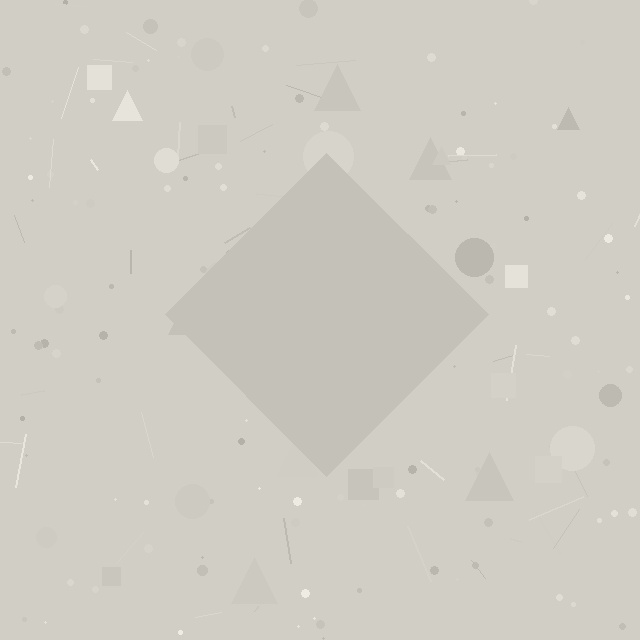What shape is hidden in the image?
A diamond is hidden in the image.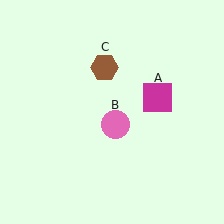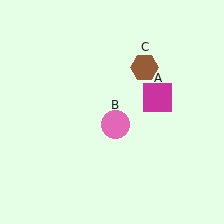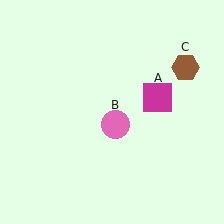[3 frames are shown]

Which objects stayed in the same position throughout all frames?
Magenta square (object A) and pink circle (object B) remained stationary.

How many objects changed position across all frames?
1 object changed position: brown hexagon (object C).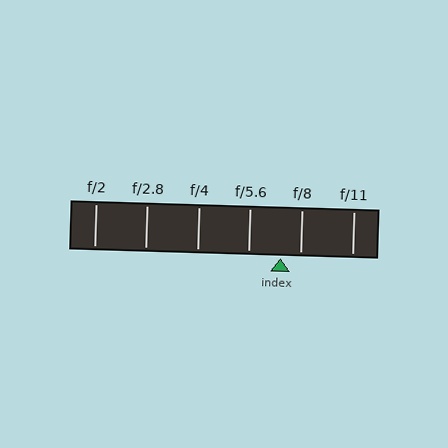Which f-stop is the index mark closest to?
The index mark is closest to f/8.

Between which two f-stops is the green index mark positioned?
The index mark is between f/5.6 and f/8.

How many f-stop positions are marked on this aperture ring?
There are 6 f-stop positions marked.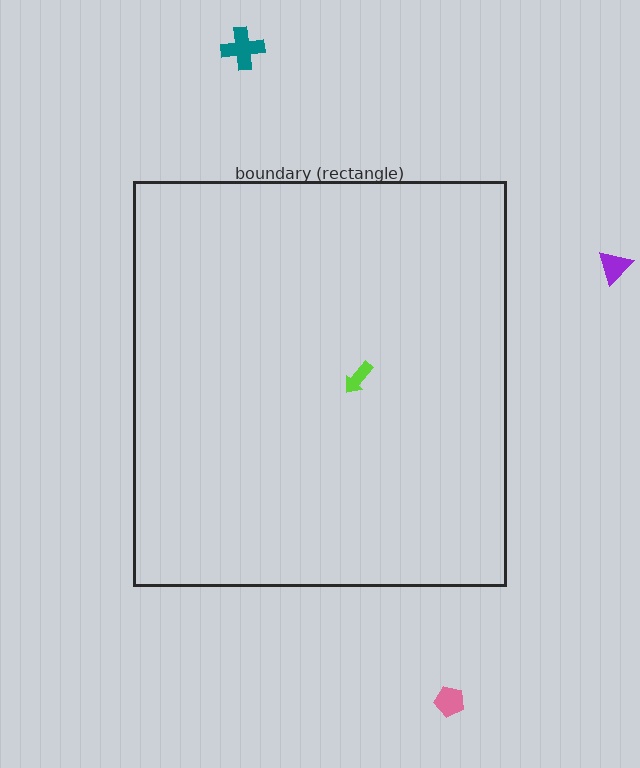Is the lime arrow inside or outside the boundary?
Inside.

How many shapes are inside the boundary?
1 inside, 3 outside.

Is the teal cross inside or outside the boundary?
Outside.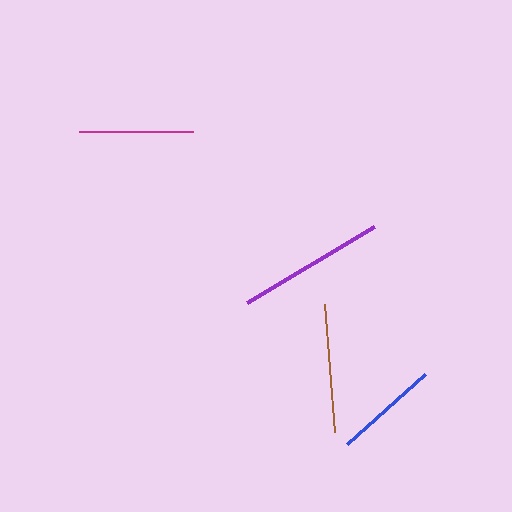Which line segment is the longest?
The purple line is the longest at approximately 148 pixels.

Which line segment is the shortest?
The blue line is the shortest at approximately 105 pixels.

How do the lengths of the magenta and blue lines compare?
The magenta and blue lines are approximately the same length.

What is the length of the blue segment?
The blue segment is approximately 105 pixels long.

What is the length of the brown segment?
The brown segment is approximately 129 pixels long.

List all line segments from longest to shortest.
From longest to shortest: purple, brown, magenta, blue.